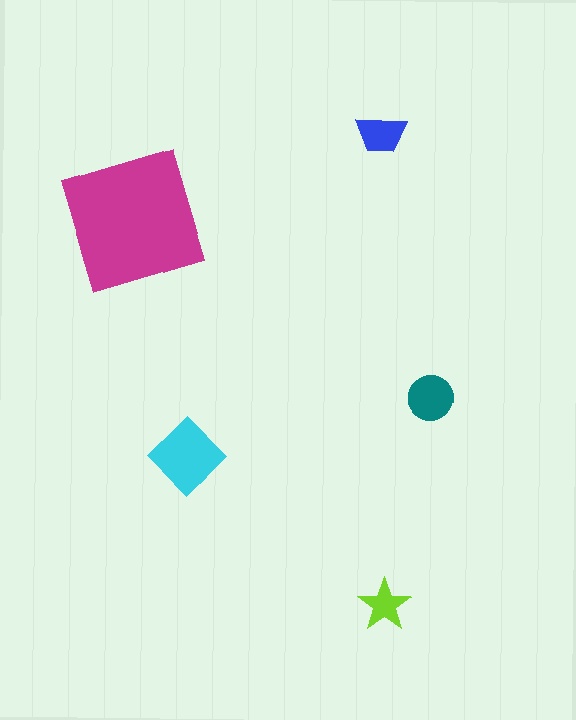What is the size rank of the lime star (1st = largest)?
5th.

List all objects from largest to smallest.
The magenta square, the cyan diamond, the teal circle, the blue trapezoid, the lime star.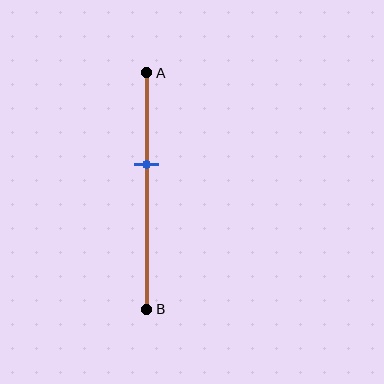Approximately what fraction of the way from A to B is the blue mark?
The blue mark is approximately 40% of the way from A to B.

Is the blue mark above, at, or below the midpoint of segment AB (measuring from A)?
The blue mark is above the midpoint of segment AB.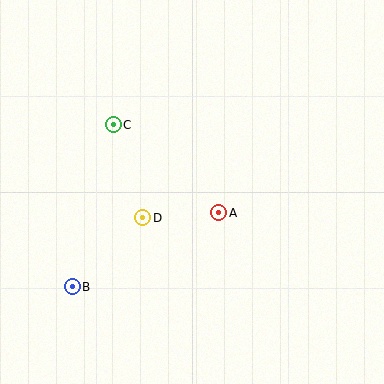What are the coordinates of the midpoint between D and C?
The midpoint between D and C is at (128, 171).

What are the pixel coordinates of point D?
Point D is at (143, 218).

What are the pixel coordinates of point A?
Point A is at (219, 213).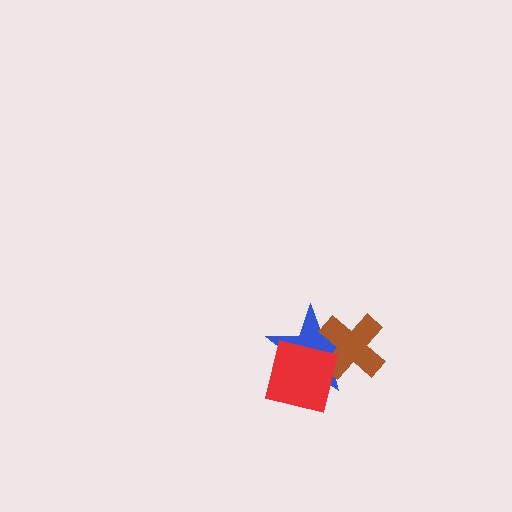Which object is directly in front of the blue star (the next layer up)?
The brown cross is directly in front of the blue star.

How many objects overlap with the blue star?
2 objects overlap with the blue star.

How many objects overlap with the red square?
1 object overlaps with the red square.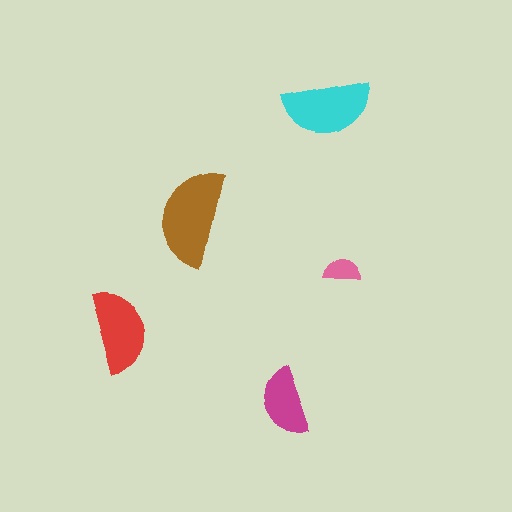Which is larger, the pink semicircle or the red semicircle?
The red one.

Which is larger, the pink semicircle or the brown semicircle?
The brown one.